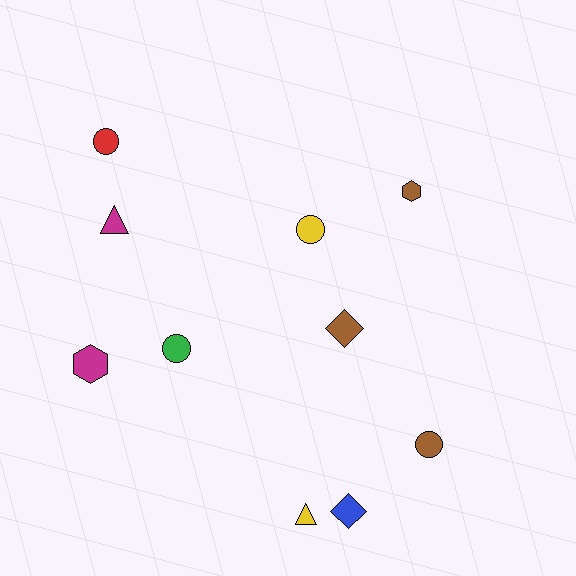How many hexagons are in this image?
There are 2 hexagons.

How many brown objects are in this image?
There are 3 brown objects.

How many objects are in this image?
There are 10 objects.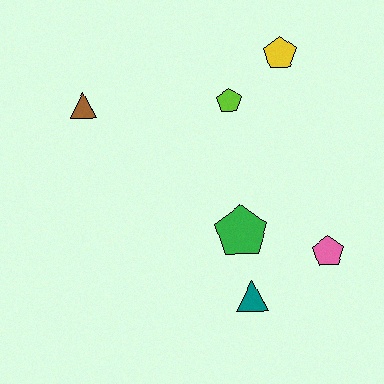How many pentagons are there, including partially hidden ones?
There are 4 pentagons.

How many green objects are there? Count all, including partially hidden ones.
There is 1 green object.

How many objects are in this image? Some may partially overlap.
There are 6 objects.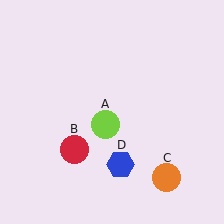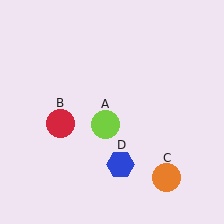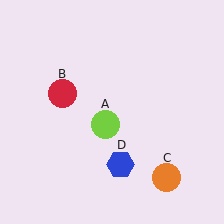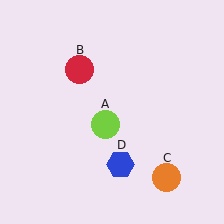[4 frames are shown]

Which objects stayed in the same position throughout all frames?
Lime circle (object A) and orange circle (object C) and blue hexagon (object D) remained stationary.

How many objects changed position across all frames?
1 object changed position: red circle (object B).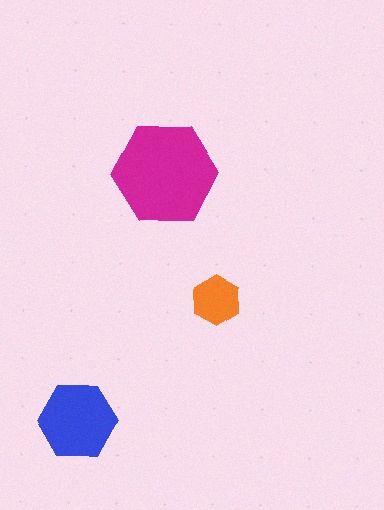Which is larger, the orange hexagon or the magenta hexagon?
The magenta one.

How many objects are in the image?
There are 3 objects in the image.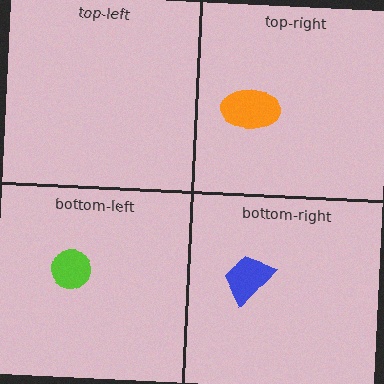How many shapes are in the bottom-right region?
1.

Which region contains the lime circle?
The bottom-left region.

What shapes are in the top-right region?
The orange ellipse.